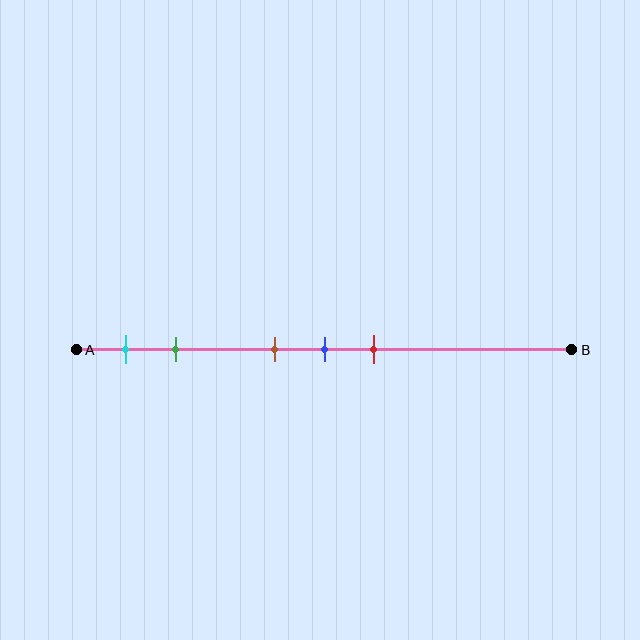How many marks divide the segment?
There are 5 marks dividing the segment.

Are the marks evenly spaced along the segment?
No, the marks are not evenly spaced.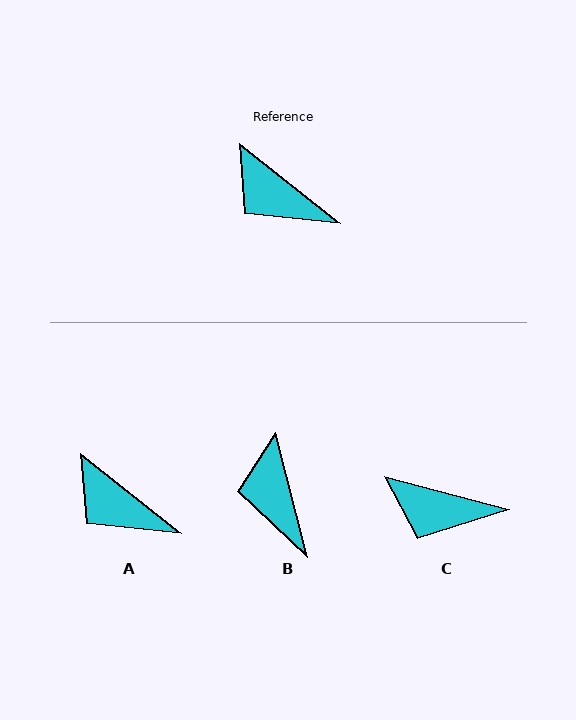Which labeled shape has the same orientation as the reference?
A.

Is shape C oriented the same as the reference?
No, it is off by about 24 degrees.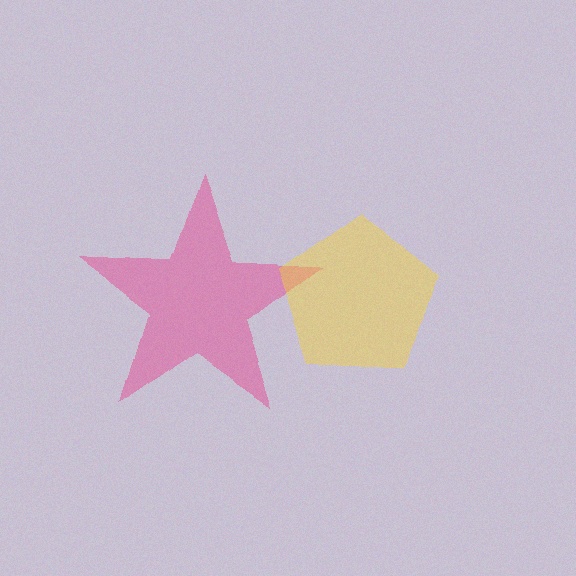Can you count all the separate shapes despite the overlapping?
Yes, there are 2 separate shapes.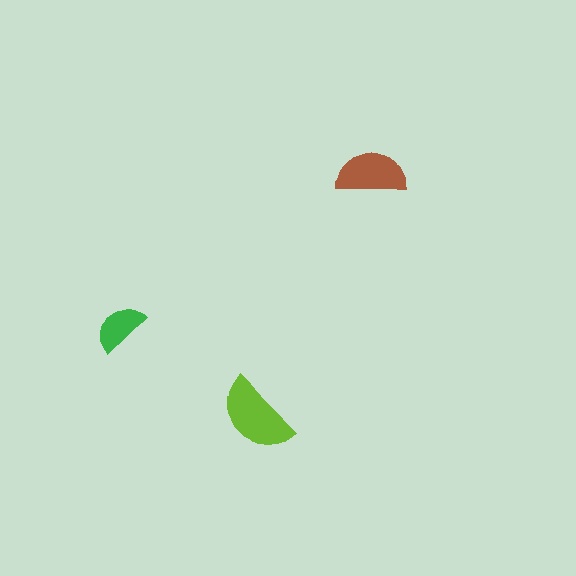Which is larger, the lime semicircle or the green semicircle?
The lime one.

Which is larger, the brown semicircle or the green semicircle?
The brown one.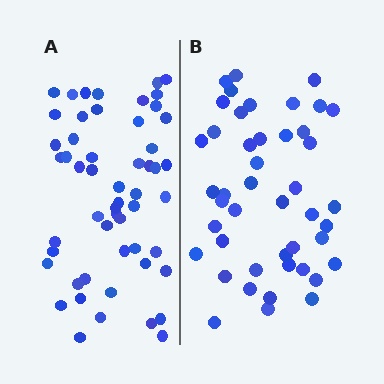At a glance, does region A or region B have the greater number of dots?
Region A (the left region) has more dots.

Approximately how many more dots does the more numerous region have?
Region A has roughly 8 or so more dots than region B.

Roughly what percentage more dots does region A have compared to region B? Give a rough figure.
About 20% more.